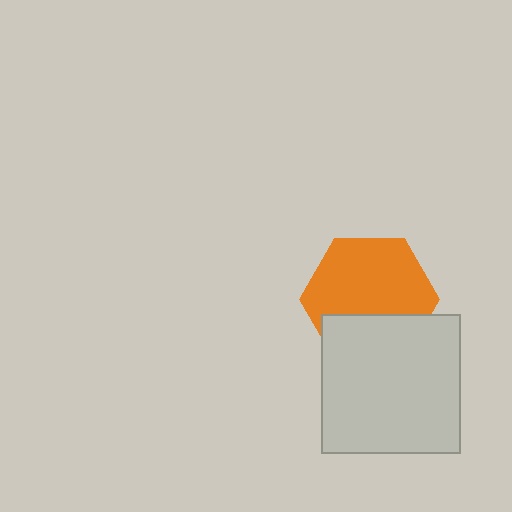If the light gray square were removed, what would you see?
You would see the complete orange hexagon.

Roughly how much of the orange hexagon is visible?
Most of it is visible (roughly 66%).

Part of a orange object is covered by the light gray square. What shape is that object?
It is a hexagon.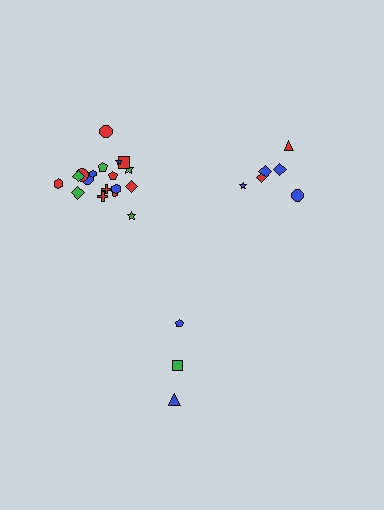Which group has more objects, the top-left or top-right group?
The top-left group.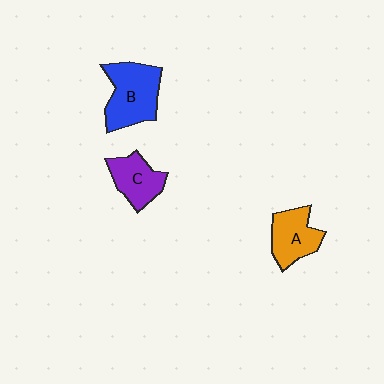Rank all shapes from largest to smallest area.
From largest to smallest: B (blue), A (orange), C (purple).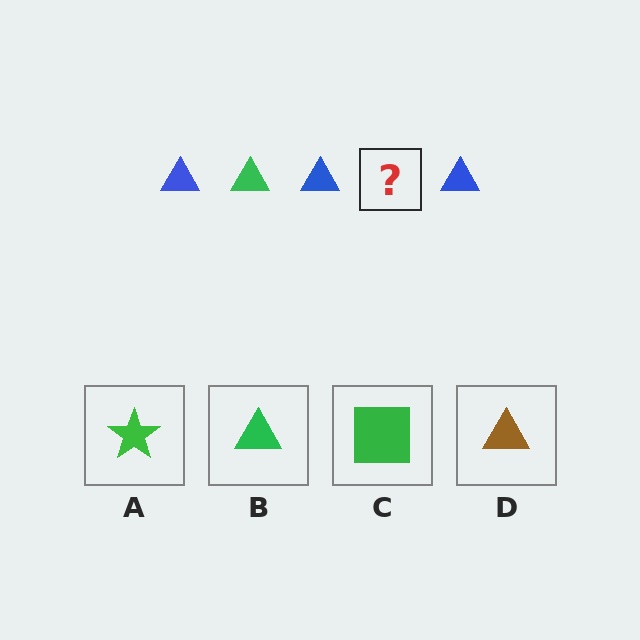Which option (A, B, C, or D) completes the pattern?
B.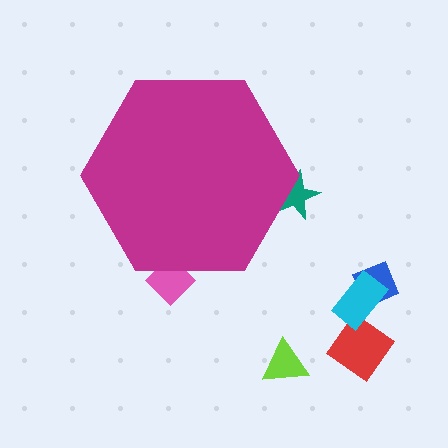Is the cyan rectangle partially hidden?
No, the cyan rectangle is fully visible.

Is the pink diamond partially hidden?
Yes, the pink diamond is partially hidden behind the magenta hexagon.